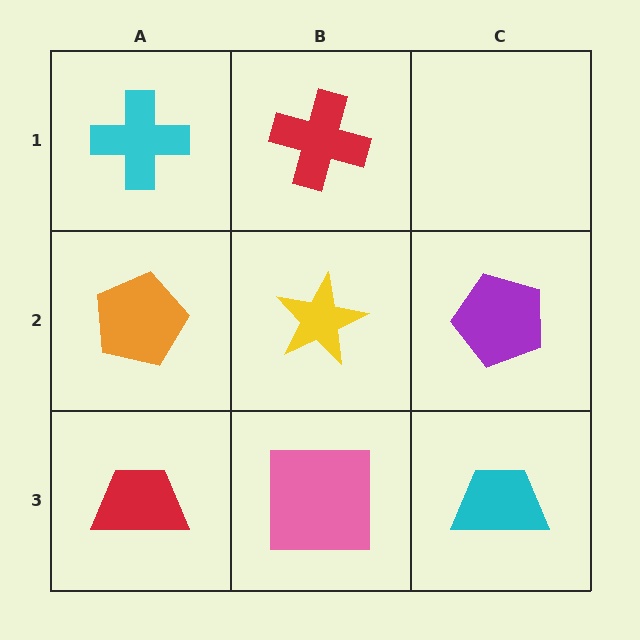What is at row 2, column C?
A purple pentagon.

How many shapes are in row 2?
3 shapes.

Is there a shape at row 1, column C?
No, that cell is empty.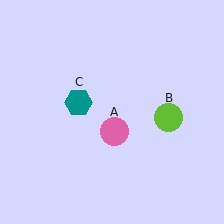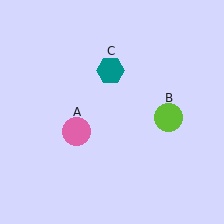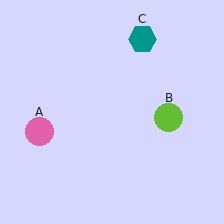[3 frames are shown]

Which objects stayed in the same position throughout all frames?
Lime circle (object B) remained stationary.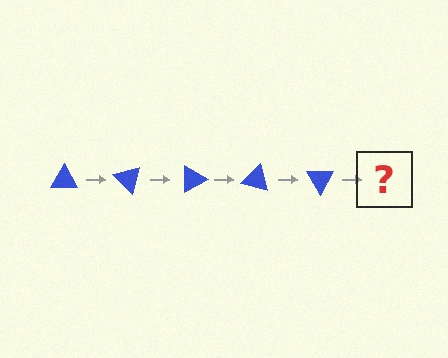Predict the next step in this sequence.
The next step is a blue triangle rotated 225 degrees.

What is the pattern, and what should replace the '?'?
The pattern is that the triangle rotates 45 degrees each step. The '?' should be a blue triangle rotated 225 degrees.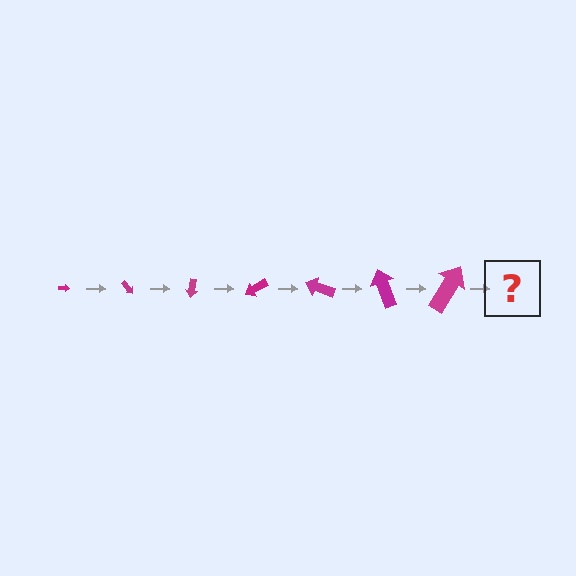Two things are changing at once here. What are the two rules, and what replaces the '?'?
The two rules are that the arrow grows larger each step and it rotates 50 degrees each step. The '?' should be an arrow, larger than the previous one and rotated 350 degrees from the start.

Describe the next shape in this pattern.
It should be an arrow, larger than the previous one and rotated 350 degrees from the start.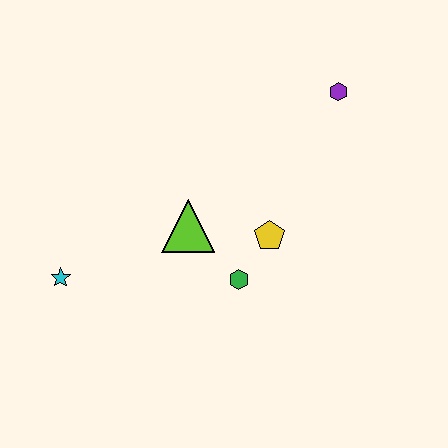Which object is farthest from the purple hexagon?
The cyan star is farthest from the purple hexagon.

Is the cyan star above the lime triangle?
No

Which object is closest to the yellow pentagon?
The green hexagon is closest to the yellow pentagon.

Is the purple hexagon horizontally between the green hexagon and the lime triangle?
No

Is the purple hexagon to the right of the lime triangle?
Yes